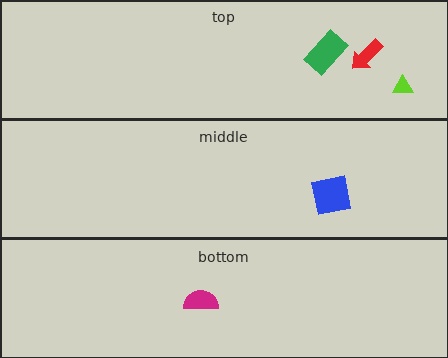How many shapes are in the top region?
3.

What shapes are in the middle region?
The blue square.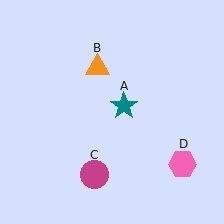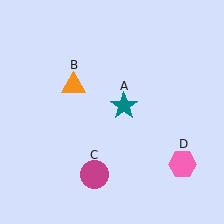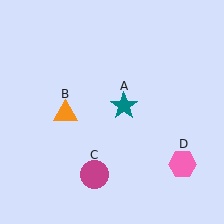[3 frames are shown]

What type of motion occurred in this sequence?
The orange triangle (object B) rotated counterclockwise around the center of the scene.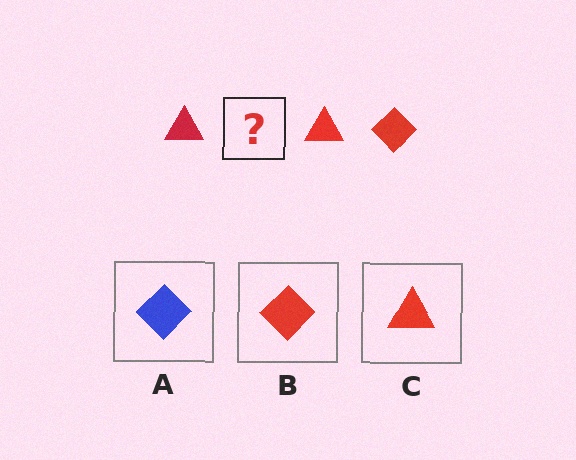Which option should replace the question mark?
Option B.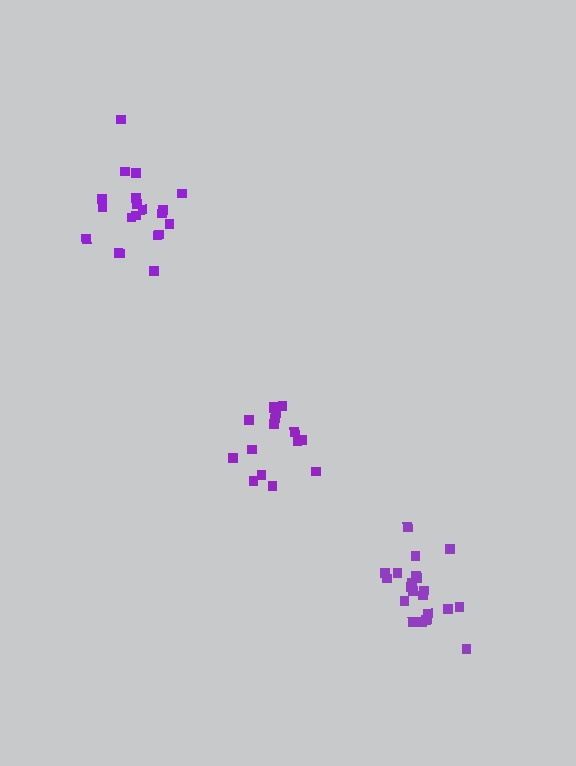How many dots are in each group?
Group 1: 16 dots, Group 2: 21 dots, Group 3: 20 dots (57 total).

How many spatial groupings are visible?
There are 3 spatial groupings.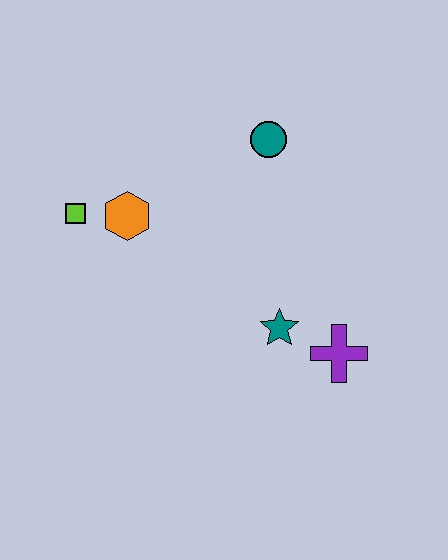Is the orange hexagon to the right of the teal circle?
No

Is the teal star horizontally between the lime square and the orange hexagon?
No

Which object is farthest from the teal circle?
The purple cross is farthest from the teal circle.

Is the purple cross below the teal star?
Yes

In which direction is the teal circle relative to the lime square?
The teal circle is to the right of the lime square.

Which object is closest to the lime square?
The orange hexagon is closest to the lime square.